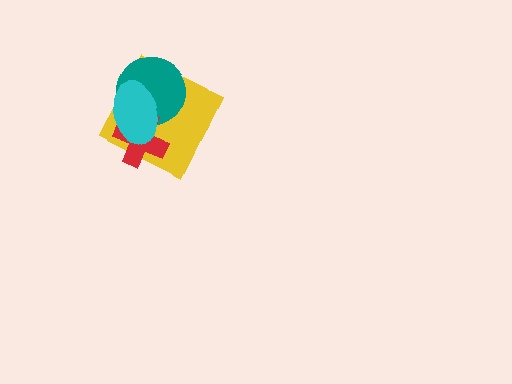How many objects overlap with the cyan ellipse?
3 objects overlap with the cyan ellipse.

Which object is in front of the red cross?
The cyan ellipse is in front of the red cross.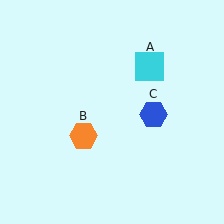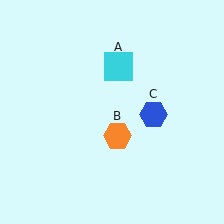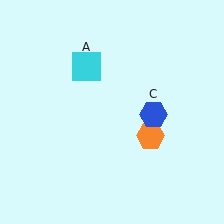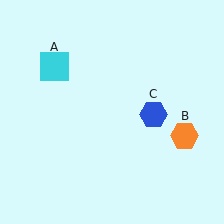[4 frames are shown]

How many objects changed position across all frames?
2 objects changed position: cyan square (object A), orange hexagon (object B).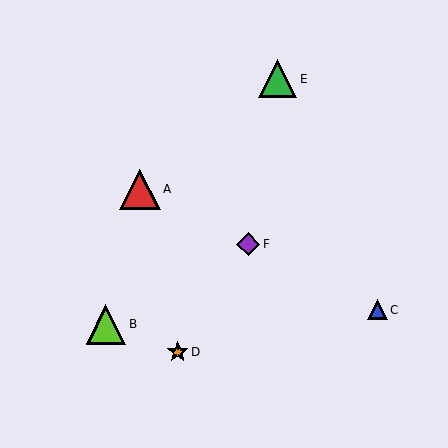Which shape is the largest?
The red triangle (labeled A) is the largest.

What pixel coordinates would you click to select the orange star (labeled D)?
Click at (178, 352) to select the orange star D.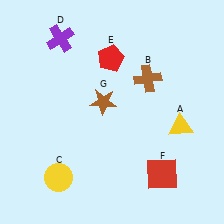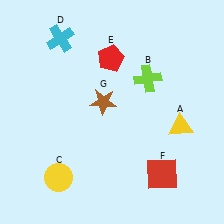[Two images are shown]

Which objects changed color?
B changed from brown to lime. D changed from purple to cyan.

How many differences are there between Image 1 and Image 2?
There are 2 differences between the two images.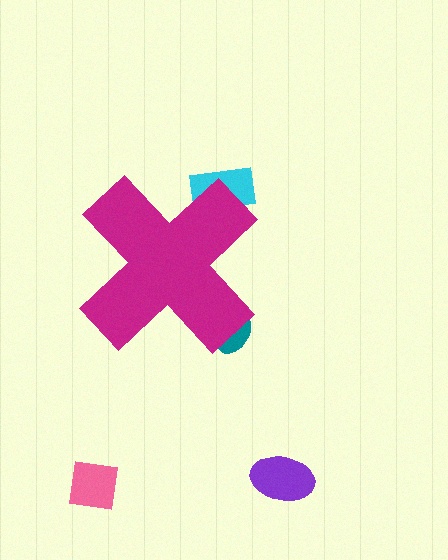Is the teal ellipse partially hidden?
Yes, the teal ellipse is partially hidden behind the magenta cross.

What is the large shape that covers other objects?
A magenta cross.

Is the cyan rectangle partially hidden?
Yes, the cyan rectangle is partially hidden behind the magenta cross.